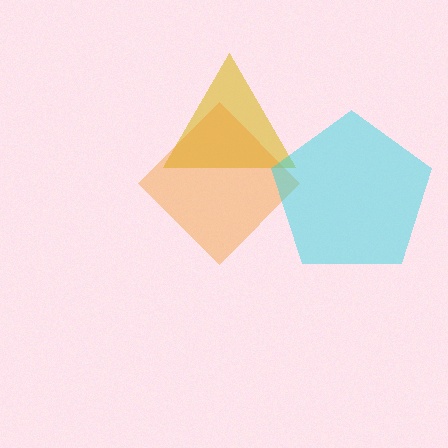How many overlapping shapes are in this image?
There are 3 overlapping shapes in the image.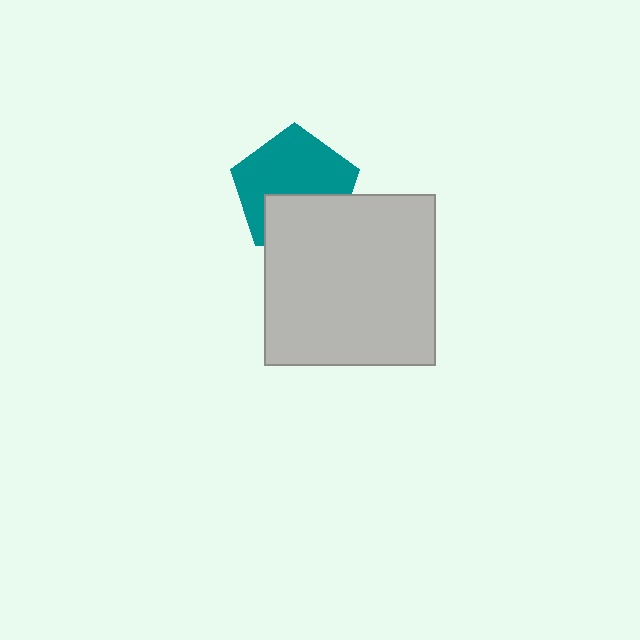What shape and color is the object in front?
The object in front is a light gray square.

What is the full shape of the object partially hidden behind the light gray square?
The partially hidden object is a teal pentagon.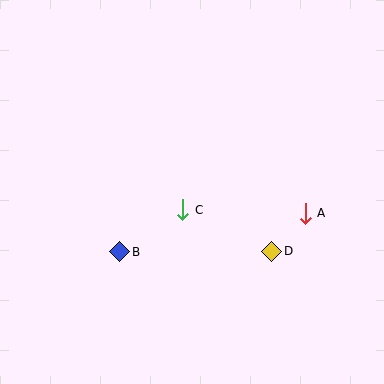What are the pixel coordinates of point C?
Point C is at (183, 210).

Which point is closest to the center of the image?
Point C at (183, 210) is closest to the center.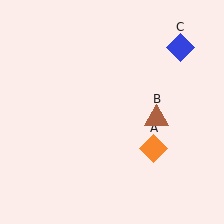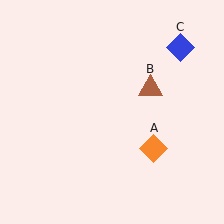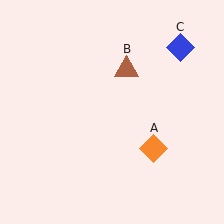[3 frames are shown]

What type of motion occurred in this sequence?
The brown triangle (object B) rotated counterclockwise around the center of the scene.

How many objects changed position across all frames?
1 object changed position: brown triangle (object B).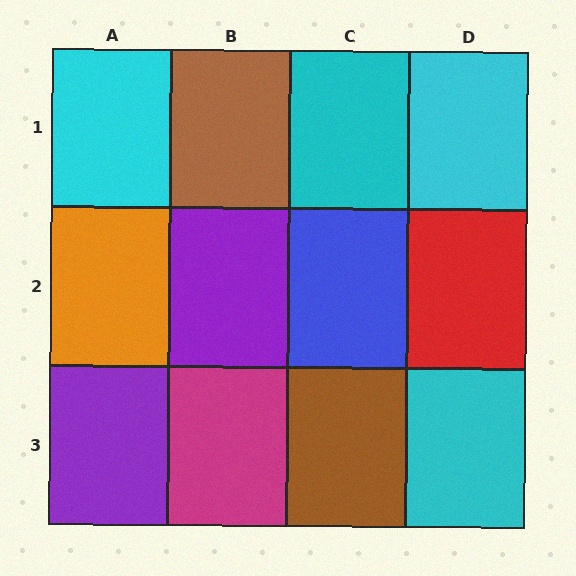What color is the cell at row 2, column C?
Blue.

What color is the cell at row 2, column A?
Orange.